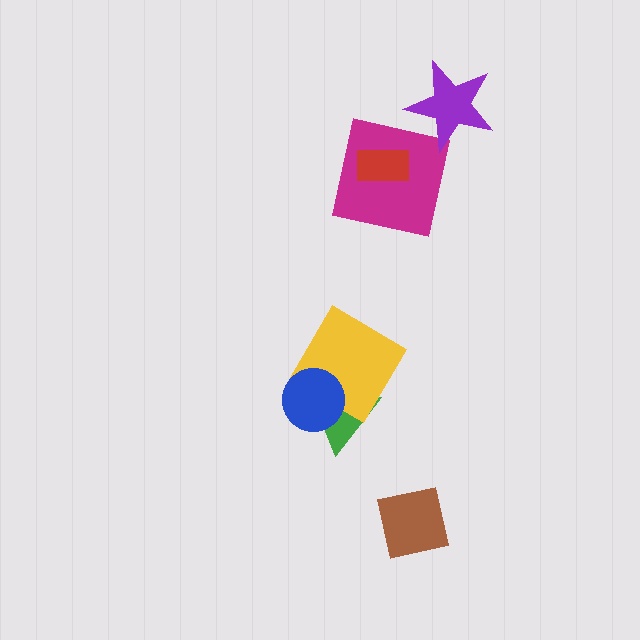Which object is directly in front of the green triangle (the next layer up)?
The yellow diamond is directly in front of the green triangle.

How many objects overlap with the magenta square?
1 object overlaps with the magenta square.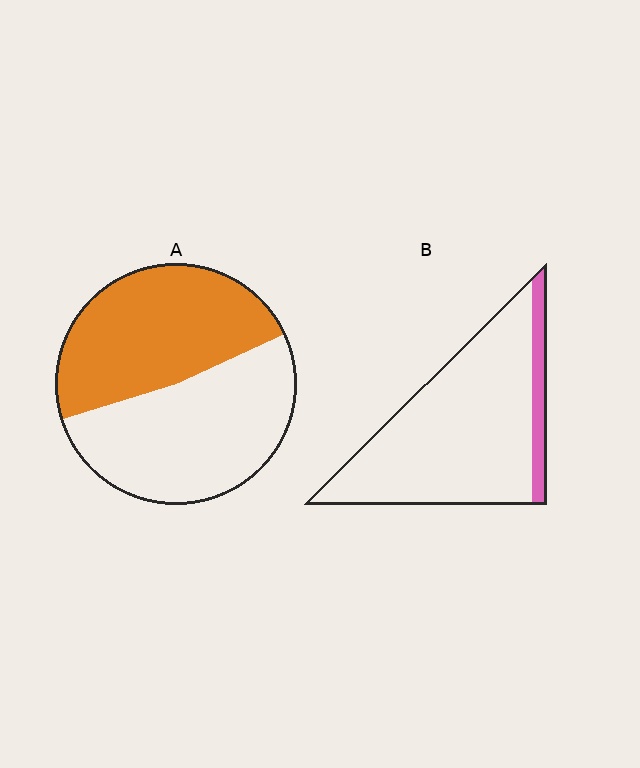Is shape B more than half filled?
No.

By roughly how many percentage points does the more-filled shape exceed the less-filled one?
By roughly 35 percentage points (A over B).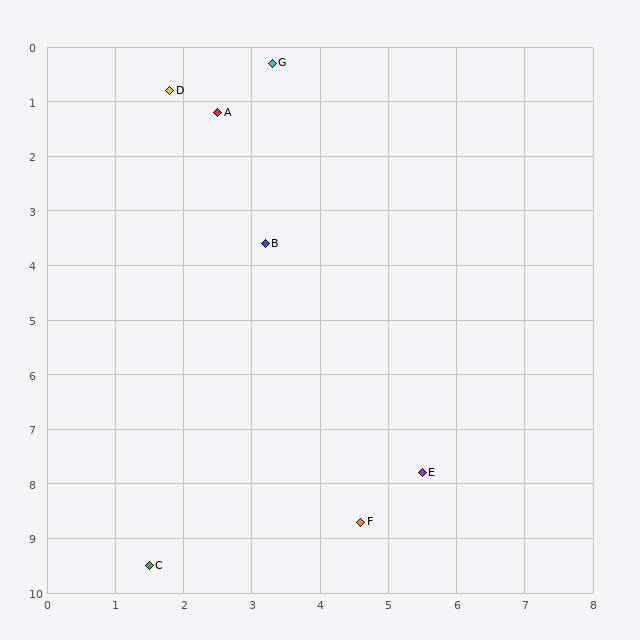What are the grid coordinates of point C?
Point C is at approximately (1.5, 9.5).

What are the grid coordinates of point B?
Point B is at approximately (3.2, 3.6).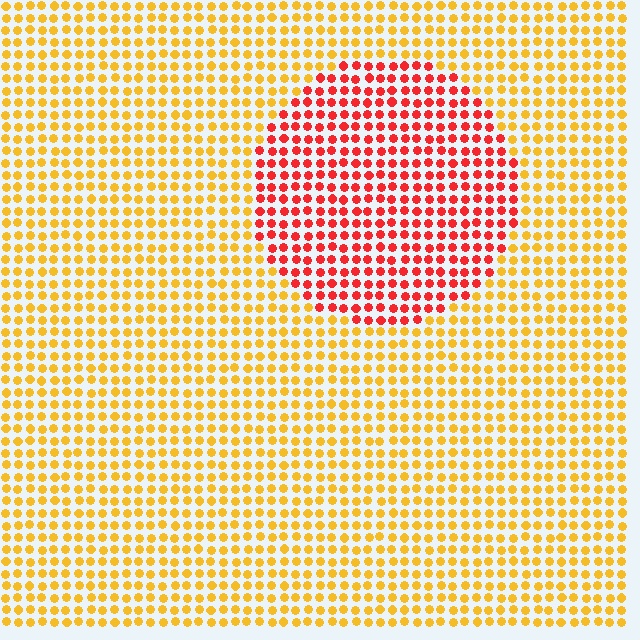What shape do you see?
I see a circle.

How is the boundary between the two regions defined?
The boundary is defined purely by a slight shift in hue (about 46 degrees). Spacing, size, and orientation are identical on both sides.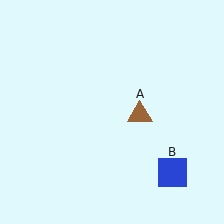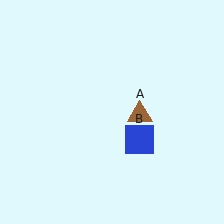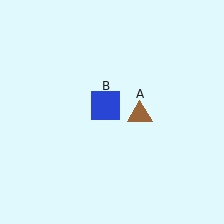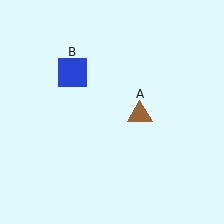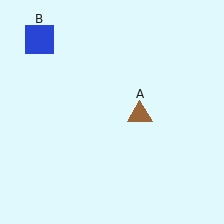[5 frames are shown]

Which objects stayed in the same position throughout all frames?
Brown triangle (object A) remained stationary.